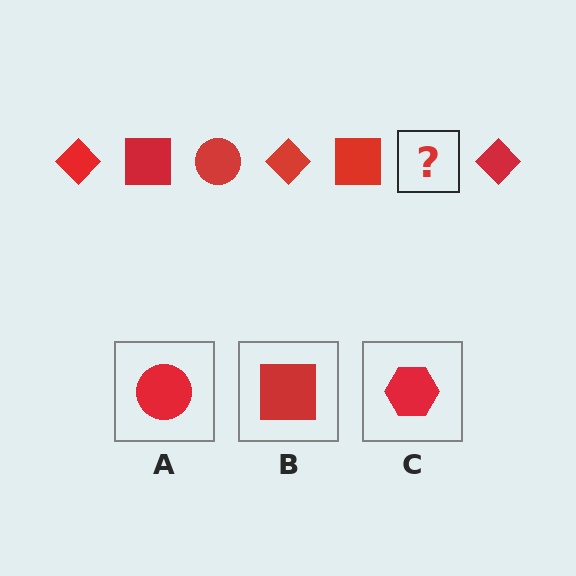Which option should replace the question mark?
Option A.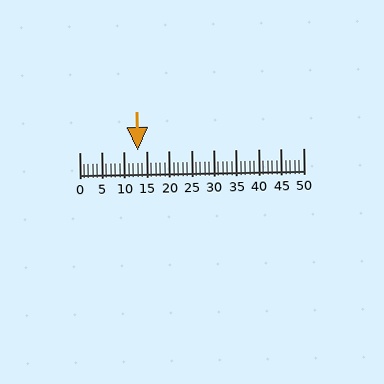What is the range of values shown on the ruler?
The ruler shows values from 0 to 50.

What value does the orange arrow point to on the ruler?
The orange arrow points to approximately 13.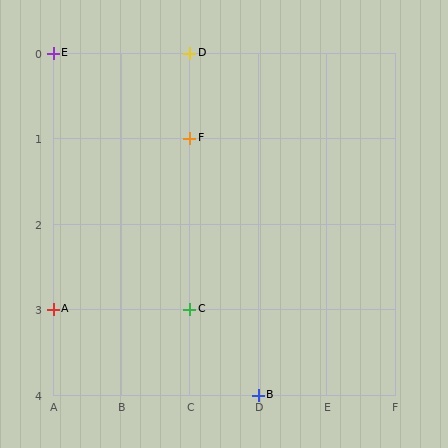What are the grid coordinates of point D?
Point D is at grid coordinates (C, 0).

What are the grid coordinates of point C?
Point C is at grid coordinates (C, 3).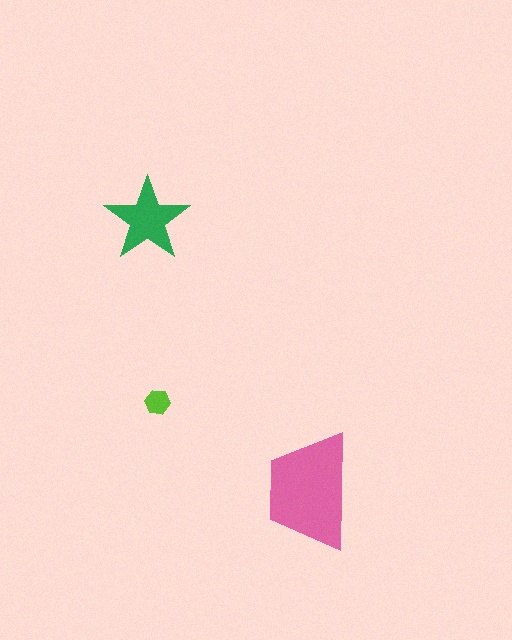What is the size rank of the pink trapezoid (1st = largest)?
1st.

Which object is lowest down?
The pink trapezoid is bottommost.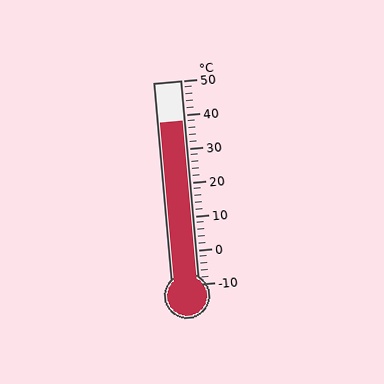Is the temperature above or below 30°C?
The temperature is above 30°C.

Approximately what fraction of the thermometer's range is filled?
The thermometer is filled to approximately 80% of its range.